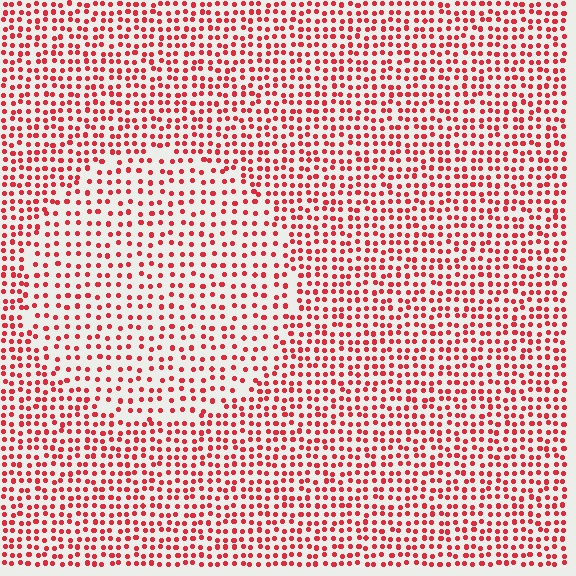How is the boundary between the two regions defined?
The boundary is defined by a change in element density (approximately 1.6x ratio). All elements are the same color, size, and shape.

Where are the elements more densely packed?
The elements are more densely packed outside the circle boundary.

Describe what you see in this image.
The image contains small red elements arranged at two different densities. A circle-shaped region is visible where the elements are less densely packed than the surrounding area.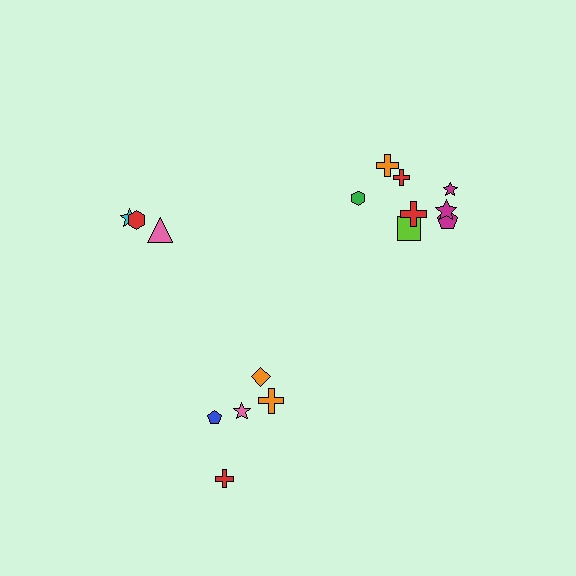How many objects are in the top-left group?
There are 3 objects.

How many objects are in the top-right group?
There are 8 objects.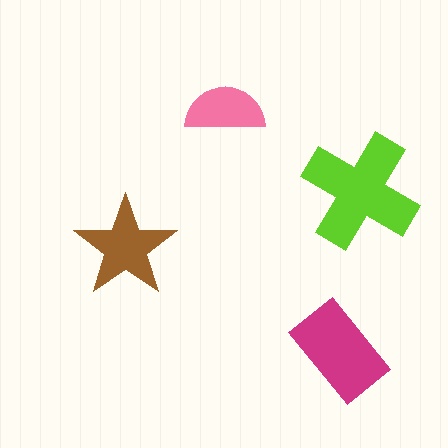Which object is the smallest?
The pink semicircle.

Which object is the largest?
The lime cross.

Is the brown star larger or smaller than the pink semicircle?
Larger.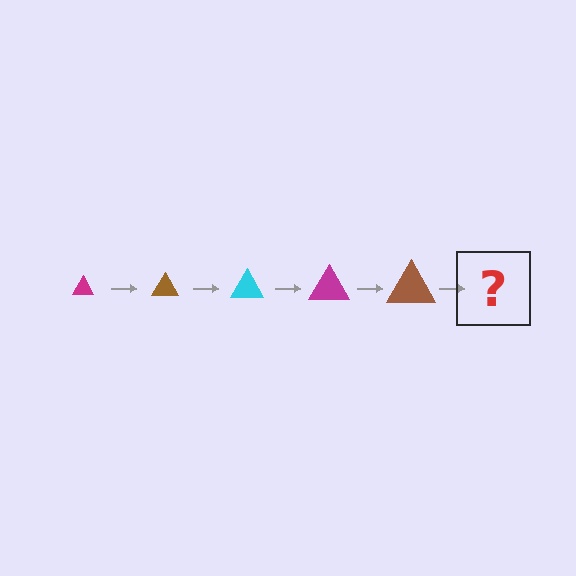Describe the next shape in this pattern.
It should be a cyan triangle, larger than the previous one.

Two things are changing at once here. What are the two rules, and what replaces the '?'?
The two rules are that the triangle grows larger each step and the color cycles through magenta, brown, and cyan. The '?' should be a cyan triangle, larger than the previous one.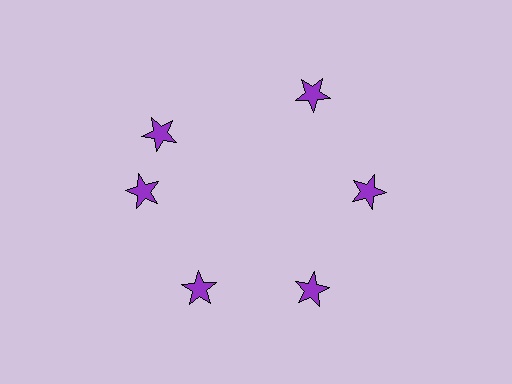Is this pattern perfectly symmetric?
No. The 6 purple stars are arranged in a ring, but one element near the 11 o'clock position is rotated out of alignment along the ring, breaking the 6-fold rotational symmetry.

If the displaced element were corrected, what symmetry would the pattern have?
It would have 6-fold rotational symmetry — the pattern would map onto itself every 60 degrees.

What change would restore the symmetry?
The symmetry would be restored by rotating it back into even spacing with its neighbors so that all 6 stars sit at equal angles and equal distance from the center.